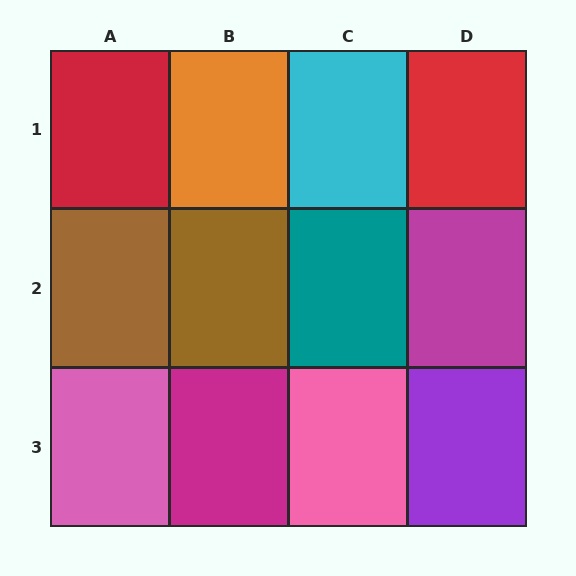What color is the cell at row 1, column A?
Red.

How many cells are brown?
2 cells are brown.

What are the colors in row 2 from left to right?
Brown, brown, teal, magenta.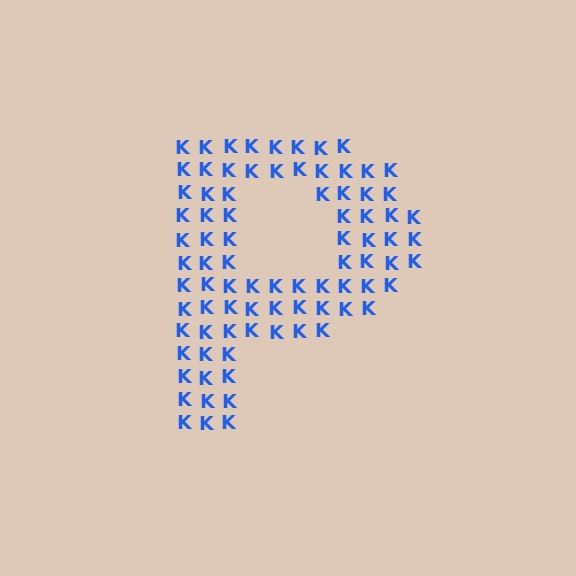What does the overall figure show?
The overall figure shows the letter P.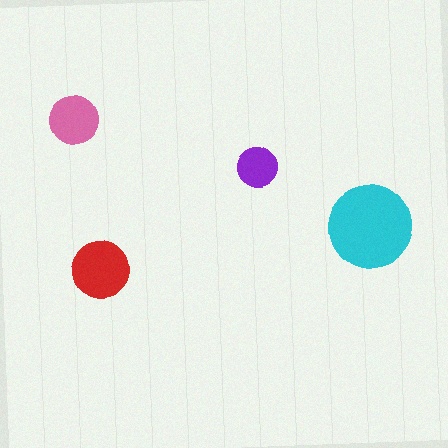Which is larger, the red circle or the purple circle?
The red one.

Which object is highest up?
The pink circle is topmost.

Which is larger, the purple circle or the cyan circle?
The cyan one.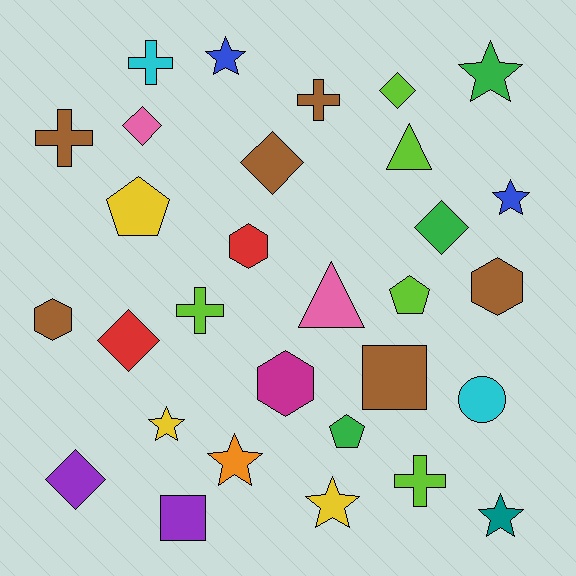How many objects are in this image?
There are 30 objects.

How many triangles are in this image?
There are 2 triangles.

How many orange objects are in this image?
There is 1 orange object.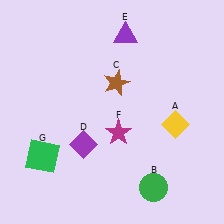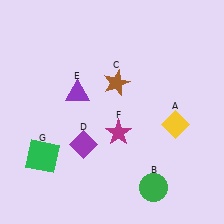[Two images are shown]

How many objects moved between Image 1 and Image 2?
1 object moved between the two images.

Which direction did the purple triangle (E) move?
The purple triangle (E) moved down.